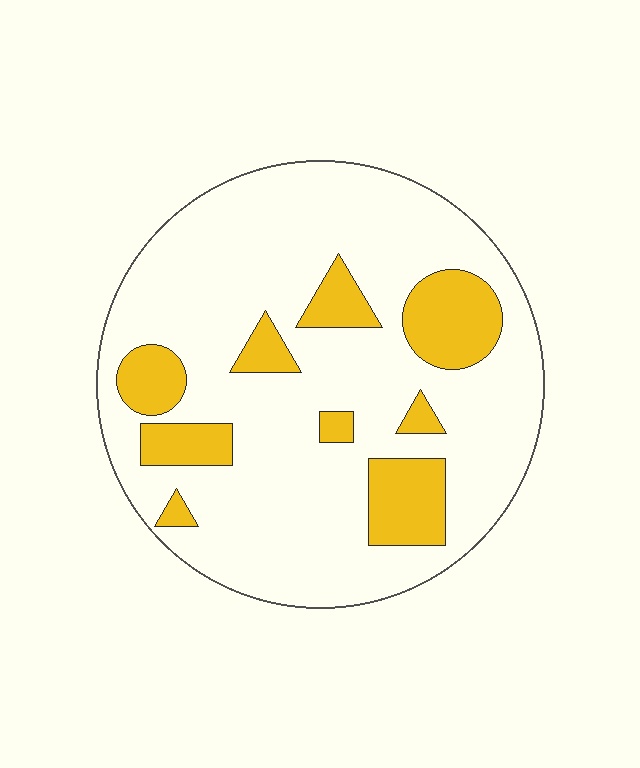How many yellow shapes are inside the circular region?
9.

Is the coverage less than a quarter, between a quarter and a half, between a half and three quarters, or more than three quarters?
Less than a quarter.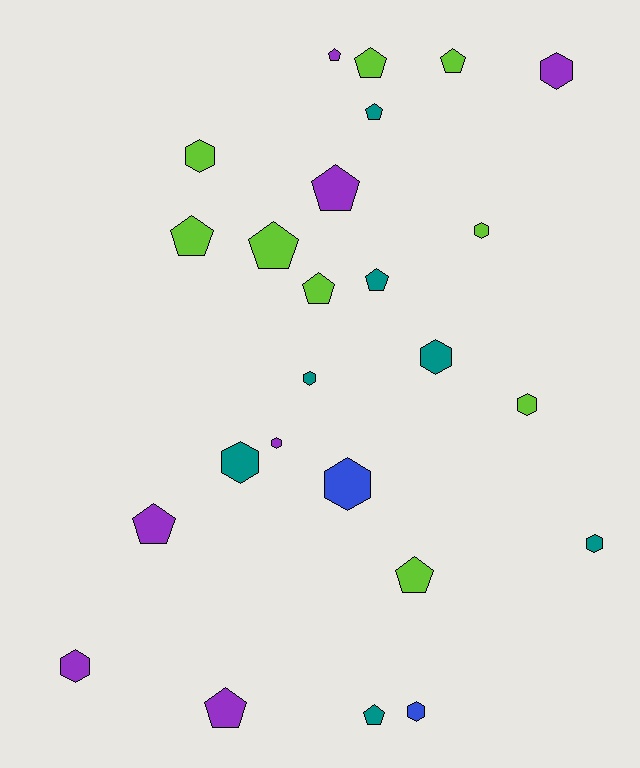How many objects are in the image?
There are 25 objects.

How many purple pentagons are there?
There are 4 purple pentagons.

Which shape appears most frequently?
Pentagon, with 13 objects.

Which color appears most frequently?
Lime, with 9 objects.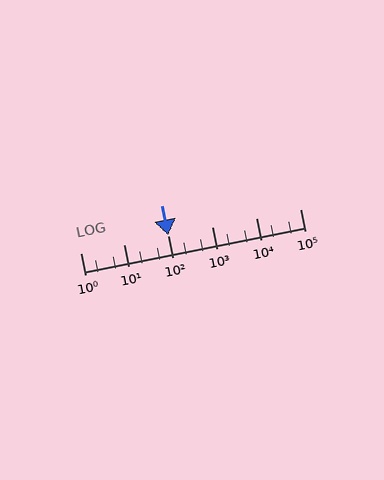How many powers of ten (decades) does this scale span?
The scale spans 5 decades, from 1 to 100000.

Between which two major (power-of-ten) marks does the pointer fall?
The pointer is between 10 and 100.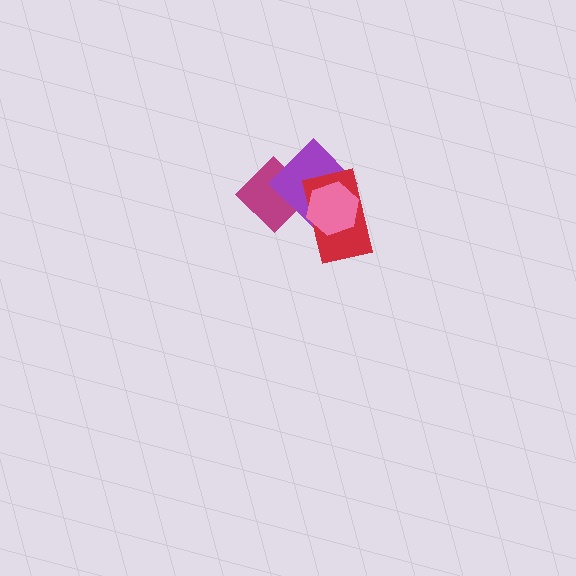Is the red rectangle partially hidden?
Yes, it is partially covered by another shape.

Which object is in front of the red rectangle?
The pink hexagon is in front of the red rectangle.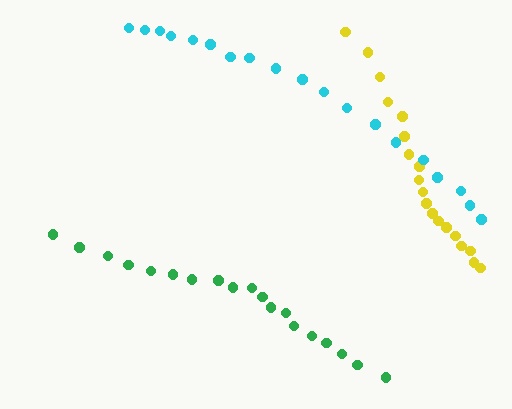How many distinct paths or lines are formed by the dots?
There are 3 distinct paths.